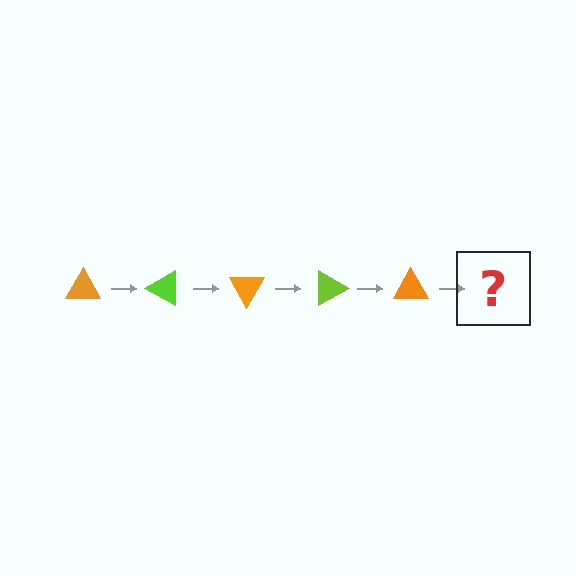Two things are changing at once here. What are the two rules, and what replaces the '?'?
The two rules are that it rotates 30 degrees each step and the color cycles through orange and lime. The '?' should be a lime triangle, rotated 150 degrees from the start.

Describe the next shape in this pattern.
It should be a lime triangle, rotated 150 degrees from the start.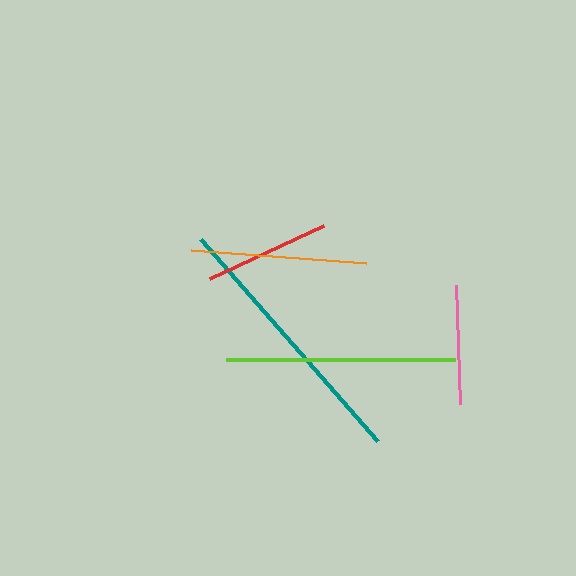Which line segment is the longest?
The teal line is the longest at approximately 268 pixels.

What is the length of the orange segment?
The orange segment is approximately 175 pixels long.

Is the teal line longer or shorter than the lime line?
The teal line is longer than the lime line.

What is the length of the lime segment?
The lime segment is approximately 228 pixels long.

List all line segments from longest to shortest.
From longest to shortest: teal, lime, orange, red, pink.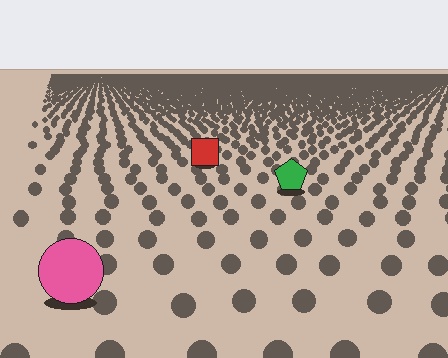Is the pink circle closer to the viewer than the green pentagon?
Yes. The pink circle is closer — you can tell from the texture gradient: the ground texture is coarser near it.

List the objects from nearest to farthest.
From nearest to farthest: the pink circle, the green pentagon, the red square.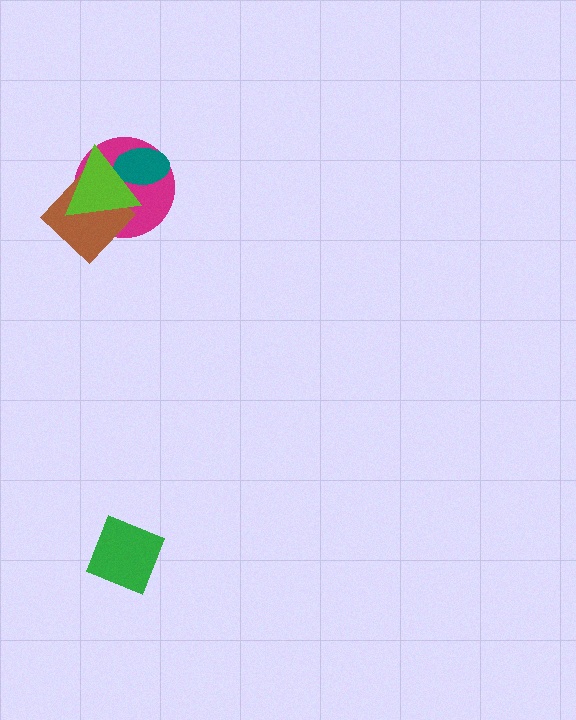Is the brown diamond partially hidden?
Yes, it is partially covered by another shape.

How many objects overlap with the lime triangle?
3 objects overlap with the lime triangle.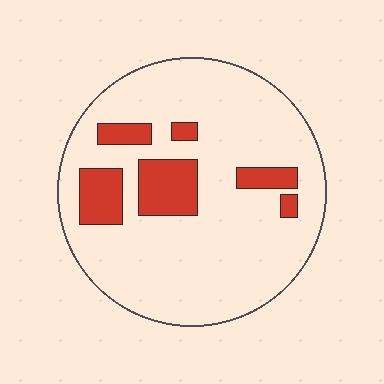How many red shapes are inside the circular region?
6.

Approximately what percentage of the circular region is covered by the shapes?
Approximately 15%.